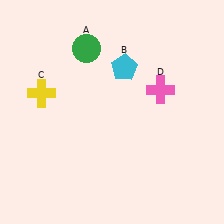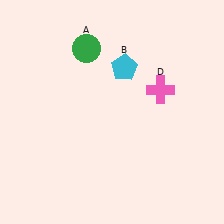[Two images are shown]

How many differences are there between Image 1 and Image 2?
There is 1 difference between the two images.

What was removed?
The yellow cross (C) was removed in Image 2.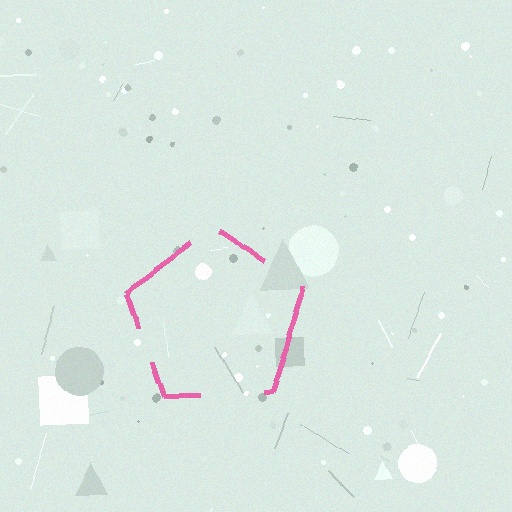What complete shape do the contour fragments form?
The contour fragments form a pentagon.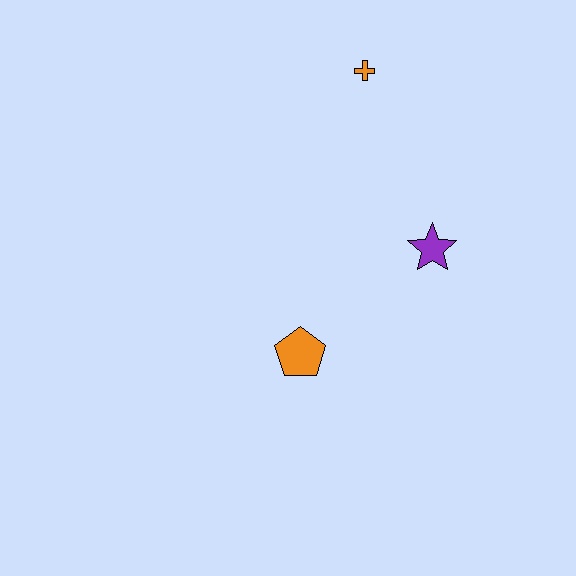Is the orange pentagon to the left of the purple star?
Yes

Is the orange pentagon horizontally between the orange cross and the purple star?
No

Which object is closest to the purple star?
The orange pentagon is closest to the purple star.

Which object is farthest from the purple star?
The orange cross is farthest from the purple star.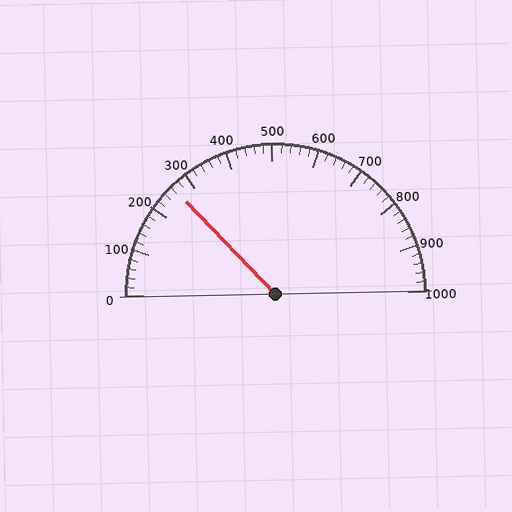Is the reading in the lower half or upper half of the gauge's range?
The reading is in the lower half of the range (0 to 1000).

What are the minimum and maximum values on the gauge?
The gauge ranges from 0 to 1000.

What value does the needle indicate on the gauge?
The needle indicates approximately 260.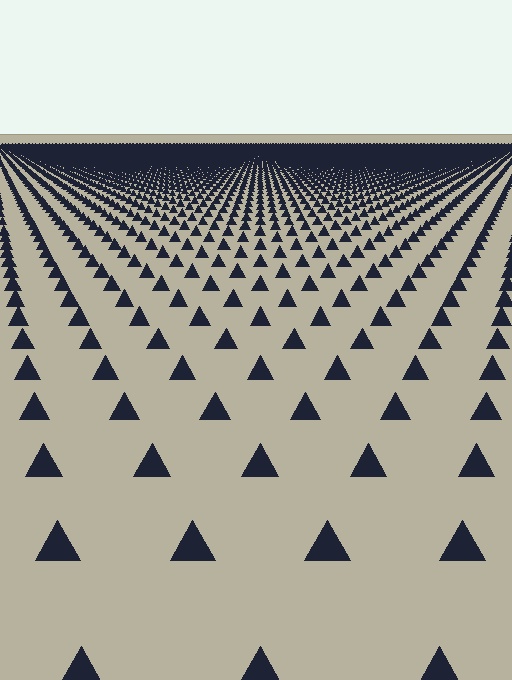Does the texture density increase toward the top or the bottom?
Density increases toward the top.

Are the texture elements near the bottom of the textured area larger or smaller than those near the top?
Larger. Near the bottom, elements are closer to the viewer and appear at a bigger on-screen size.